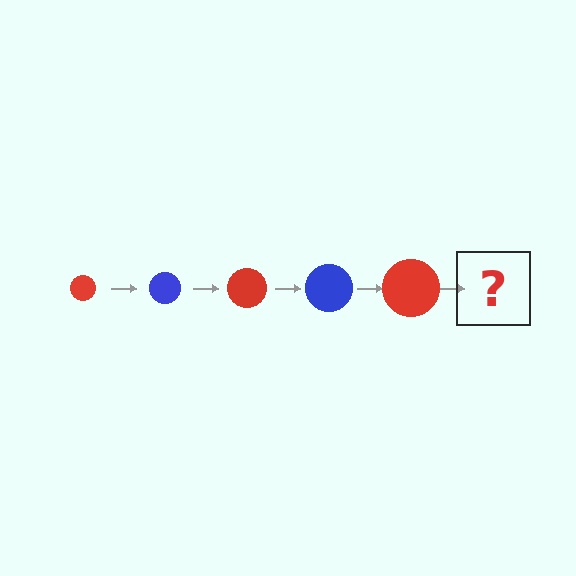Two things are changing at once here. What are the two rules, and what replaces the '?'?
The two rules are that the circle grows larger each step and the color cycles through red and blue. The '?' should be a blue circle, larger than the previous one.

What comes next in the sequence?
The next element should be a blue circle, larger than the previous one.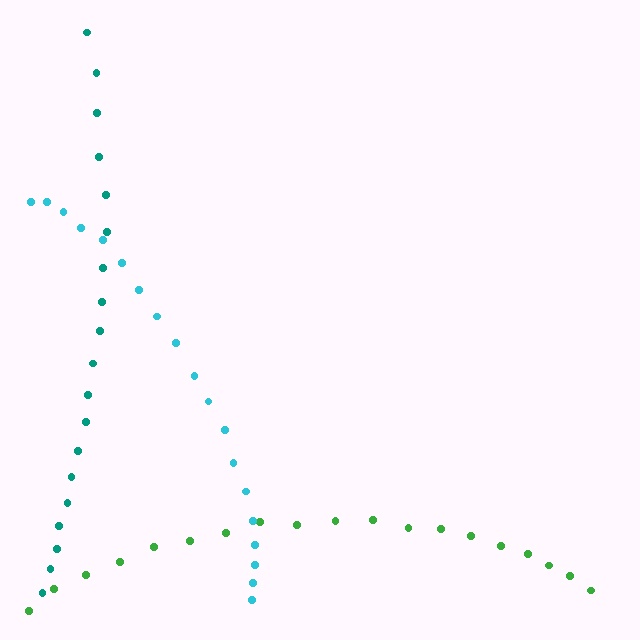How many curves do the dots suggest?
There are 3 distinct paths.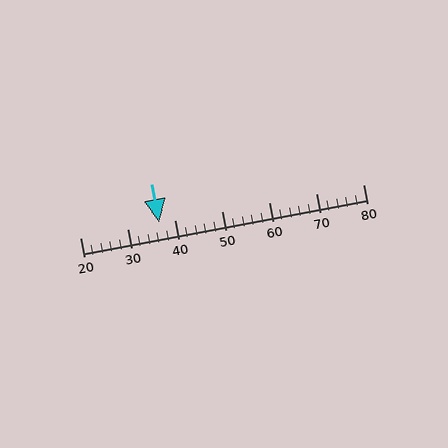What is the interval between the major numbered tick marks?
The major tick marks are spaced 10 units apart.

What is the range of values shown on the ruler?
The ruler shows values from 20 to 80.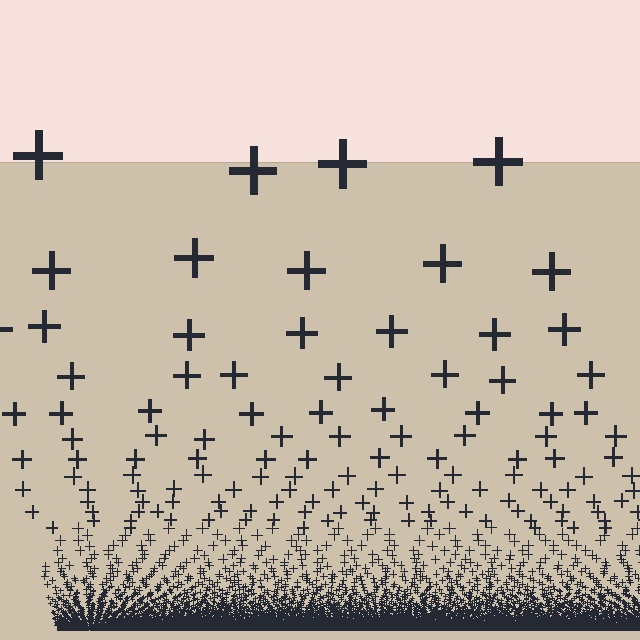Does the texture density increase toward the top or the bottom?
Density increases toward the bottom.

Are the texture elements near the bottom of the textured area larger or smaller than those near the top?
Smaller. The gradient is inverted — elements near the bottom are smaller and denser.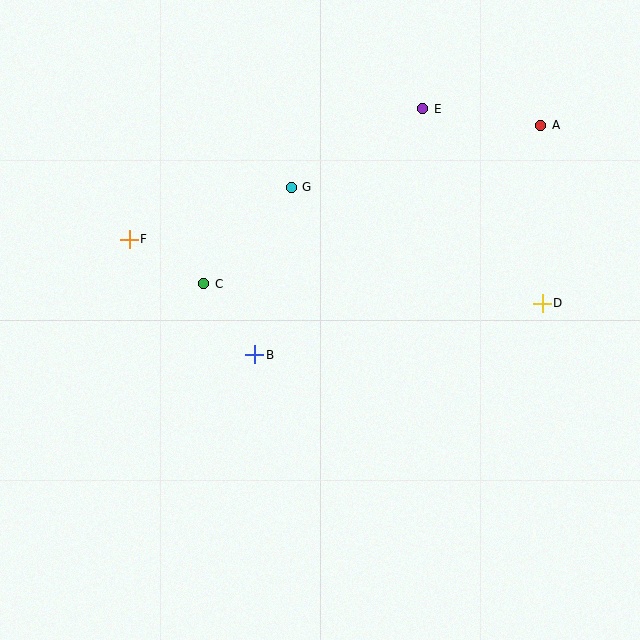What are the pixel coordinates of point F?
Point F is at (129, 239).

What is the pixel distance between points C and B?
The distance between C and B is 88 pixels.